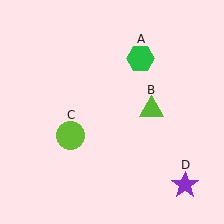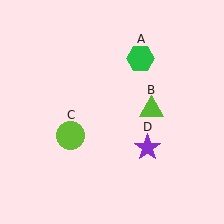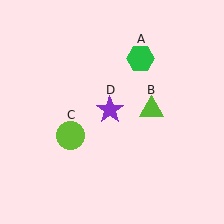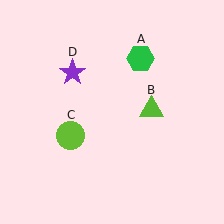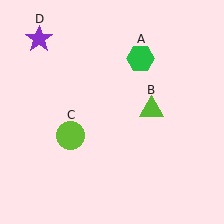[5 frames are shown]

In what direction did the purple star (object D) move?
The purple star (object D) moved up and to the left.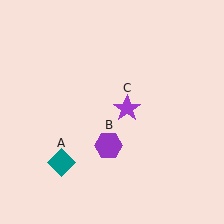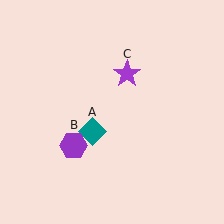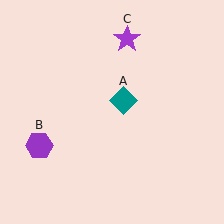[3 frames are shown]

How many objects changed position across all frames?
3 objects changed position: teal diamond (object A), purple hexagon (object B), purple star (object C).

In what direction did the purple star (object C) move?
The purple star (object C) moved up.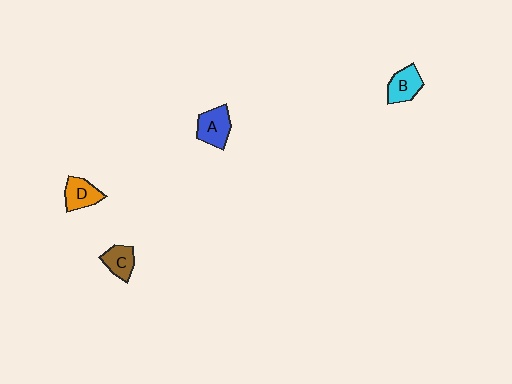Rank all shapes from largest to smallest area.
From largest to smallest: A (blue), B (cyan), D (orange), C (brown).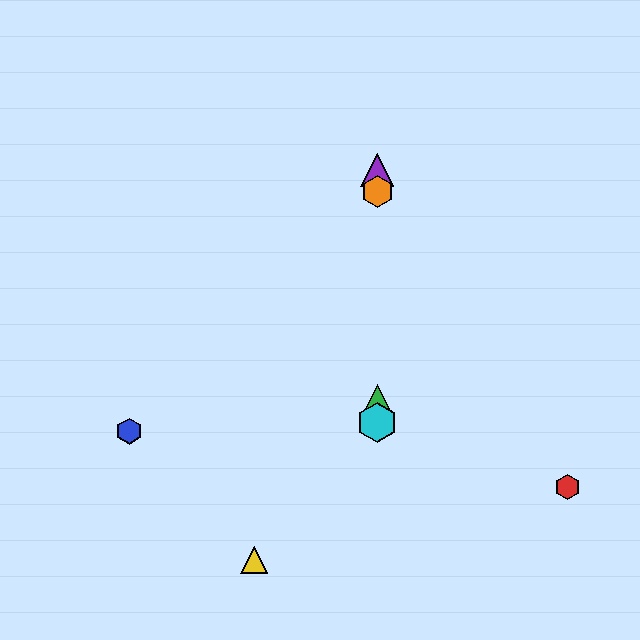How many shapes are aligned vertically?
4 shapes (the green triangle, the purple triangle, the orange hexagon, the cyan hexagon) are aligned vertically.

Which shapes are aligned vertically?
The green triangle, the purple triangle, the orange hexagon, the cyan hexagon are aligned vertically.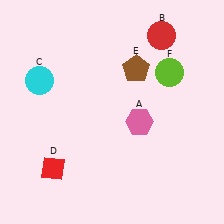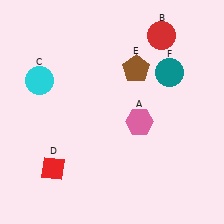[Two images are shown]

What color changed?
The circle (F) changed from lime in Image 1 to teal in Image 2.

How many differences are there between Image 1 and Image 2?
There is 1 difference between the two images.